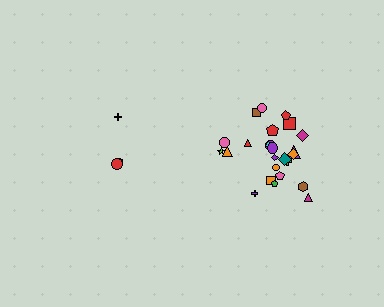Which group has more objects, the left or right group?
The right group.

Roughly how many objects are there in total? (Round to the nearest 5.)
Roughly 30 objects in total.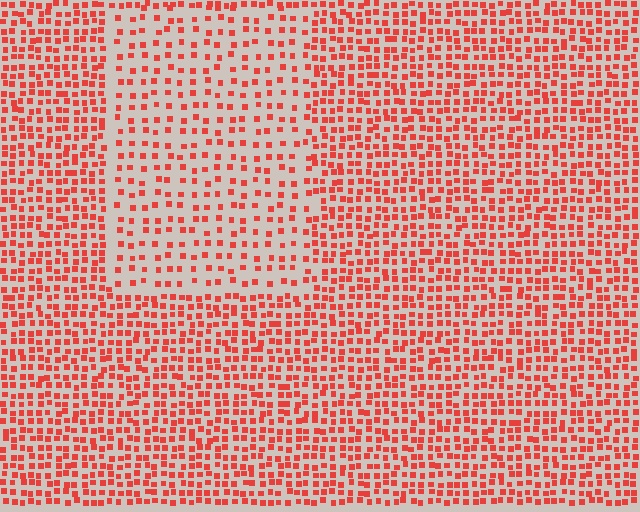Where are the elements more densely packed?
The elements are more densely packed outside the rectangle boundary.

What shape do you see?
I see a rectangle.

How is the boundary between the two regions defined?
The boundary is defined by a change in element density (approximately 2.0x ratio). All elements are the same color, size, and shape.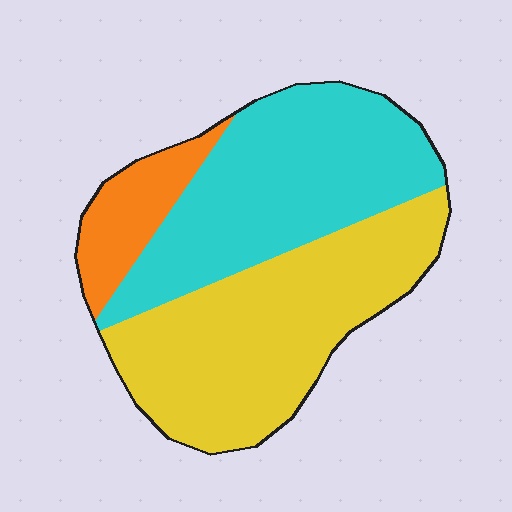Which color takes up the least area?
Orange, at roughly 10%.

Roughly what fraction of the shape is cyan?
Cyan takes up about two fifths (2/5) of the shape.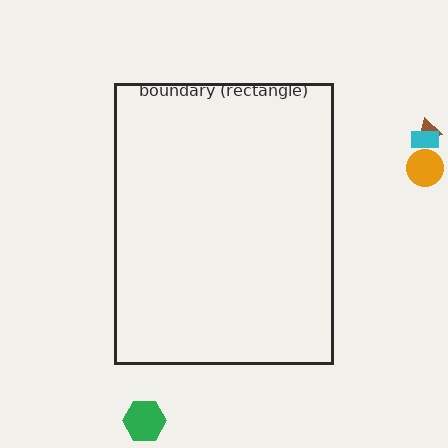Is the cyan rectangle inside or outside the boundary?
Outside.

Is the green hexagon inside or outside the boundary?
Outside.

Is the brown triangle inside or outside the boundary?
Outside.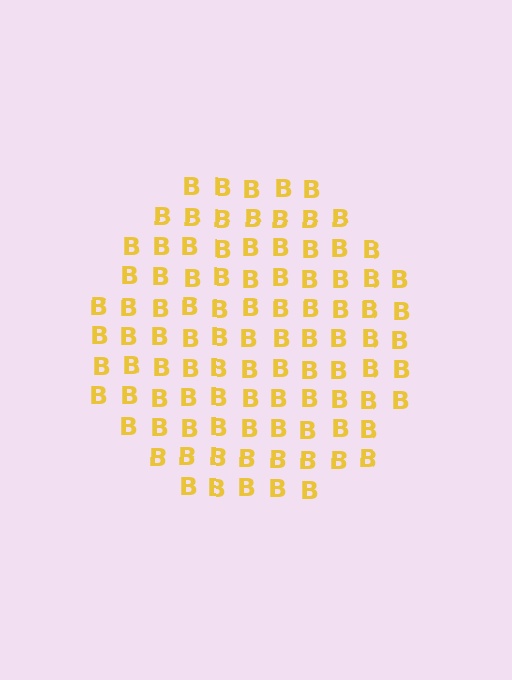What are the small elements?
The small elements are letter B's.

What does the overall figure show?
The overall figure shows a circle.